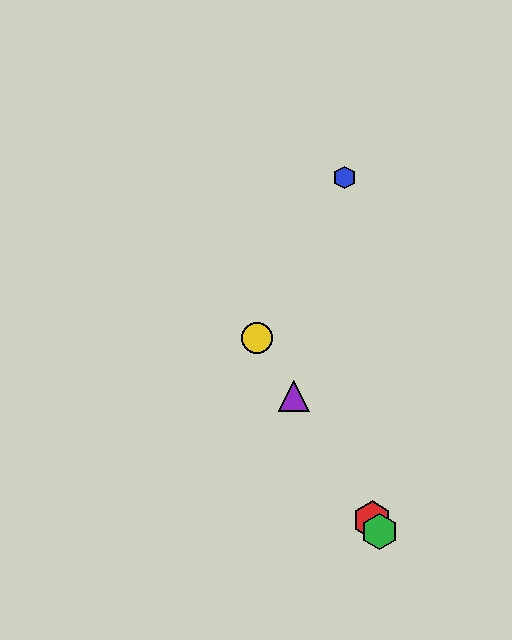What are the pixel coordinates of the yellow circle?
The yellow circle is at (257, 338).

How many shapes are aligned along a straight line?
4 shapes (the red hexagon, the green hexagon, the yellow circle, the purple triangle) are aligned along a straight line.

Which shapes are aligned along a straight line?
The red hexagon, the green hexagon, the yellow circle, the purple triangle are aligned along a straight line.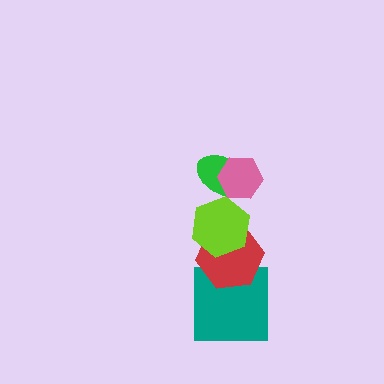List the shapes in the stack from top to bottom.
From top to bottom: the pink hexagon, the green ellipse, the lime hexagon, the red hexagon, the teal square.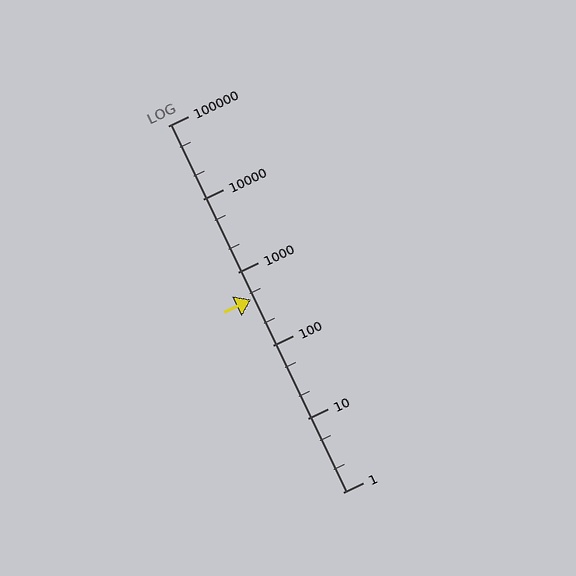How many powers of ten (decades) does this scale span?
The scale spans 5 decades, from 1 to 100000.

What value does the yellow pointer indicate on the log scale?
The pointer indicates approximately 420.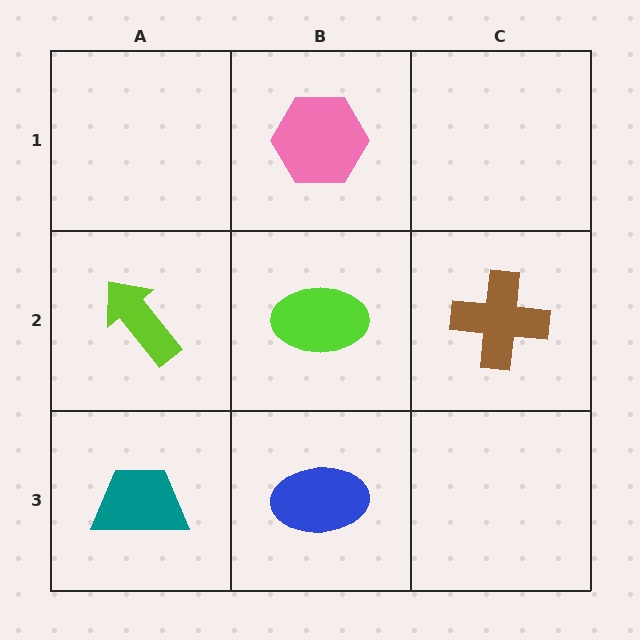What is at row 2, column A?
A lime arrow.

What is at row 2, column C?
A brown cross.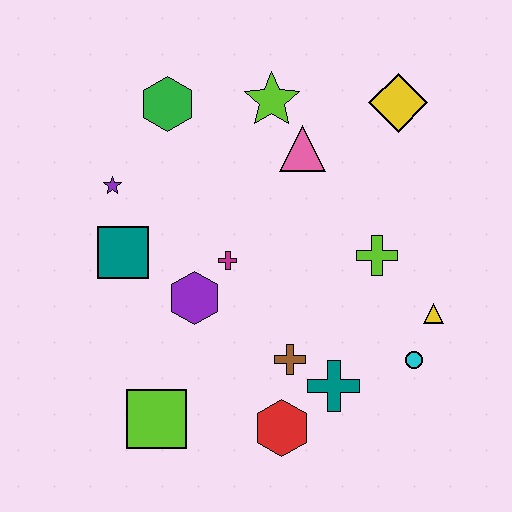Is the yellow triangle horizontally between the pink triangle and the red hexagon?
No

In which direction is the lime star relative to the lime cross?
The lime star is above the lime cross.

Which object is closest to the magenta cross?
The purple hexagon is closest to the magenta cross.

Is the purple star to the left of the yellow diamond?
Yes